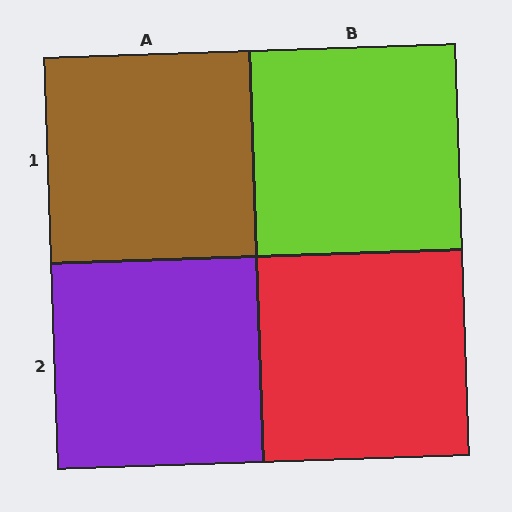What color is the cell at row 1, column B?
Lime.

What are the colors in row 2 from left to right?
Purple, red.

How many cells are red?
1 cell is red.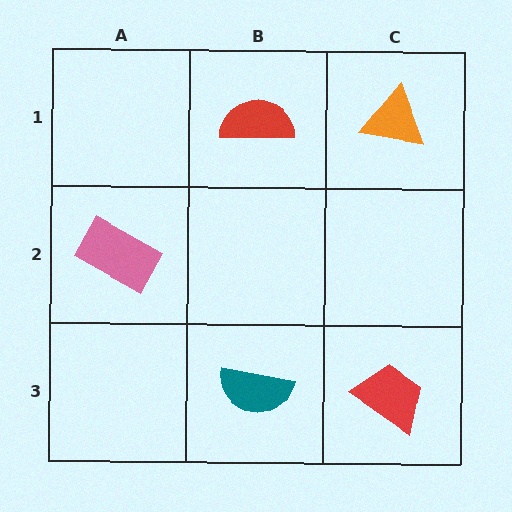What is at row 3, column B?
A teal semicircle.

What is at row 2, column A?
A pink rectangle.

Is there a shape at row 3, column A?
No, that cell is empty.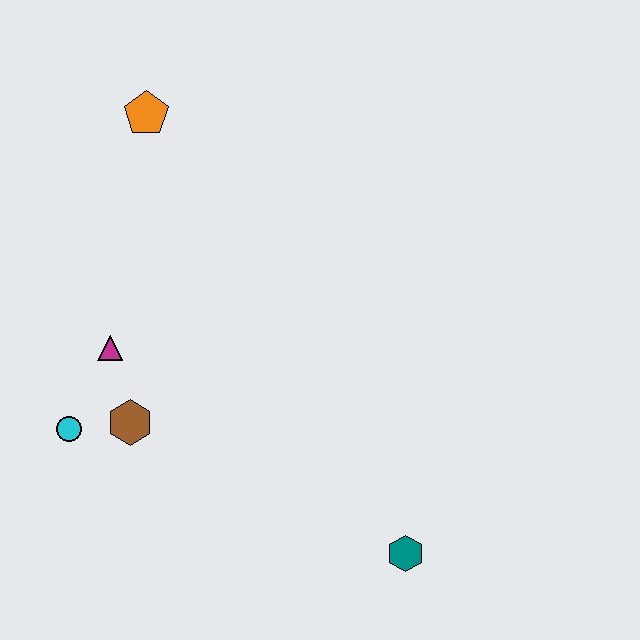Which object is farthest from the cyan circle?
The teal hexagon is farthest from the cyan circle.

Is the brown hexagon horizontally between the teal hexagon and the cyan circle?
Yes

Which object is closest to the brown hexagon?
The cyan circle is closest to the brown hexagon.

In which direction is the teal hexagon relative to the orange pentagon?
The teal hexagon is below the orange pentagon.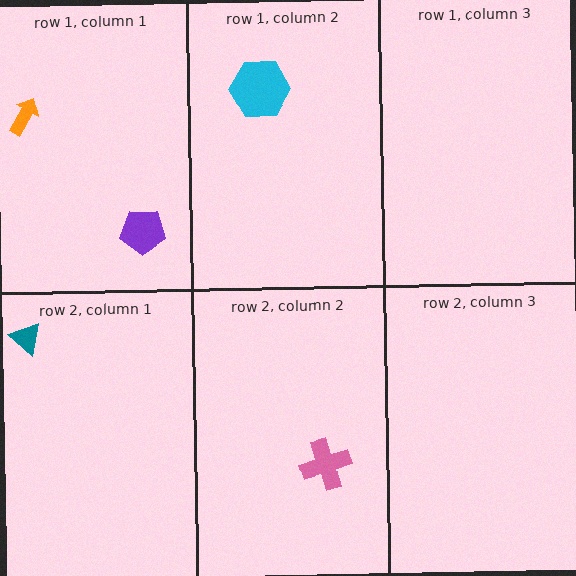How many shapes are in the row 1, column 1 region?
2.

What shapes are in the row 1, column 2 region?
The cyan hexagon.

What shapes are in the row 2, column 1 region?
The teal triangle.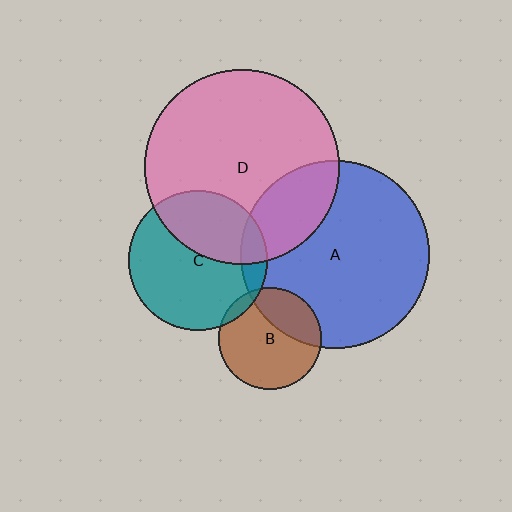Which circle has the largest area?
Circle D (pink).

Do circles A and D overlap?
Yes.